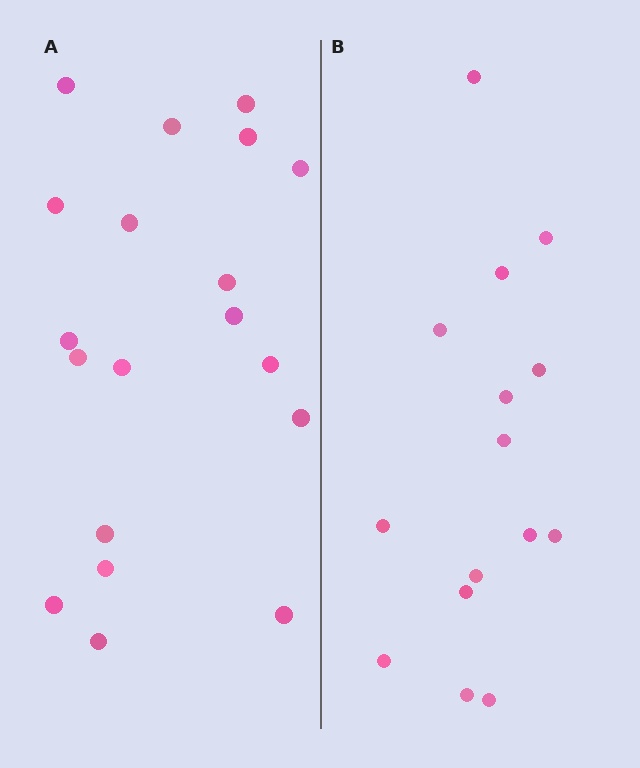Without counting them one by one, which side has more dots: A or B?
Region A (the left region) has more dots.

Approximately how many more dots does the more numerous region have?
Region A has about 4 more dots than region B.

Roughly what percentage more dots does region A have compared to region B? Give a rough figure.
About 25% more.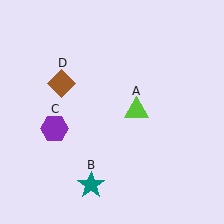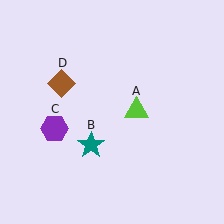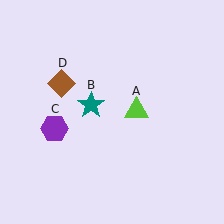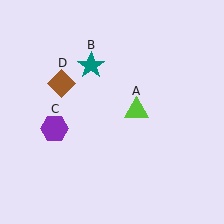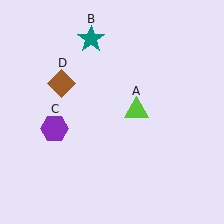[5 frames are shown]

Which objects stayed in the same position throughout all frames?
Lime triangle (object A) and purple hexagon (object C) and brown diamond (object D) remained stationary.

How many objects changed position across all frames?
1 object changed position: teal star (object B).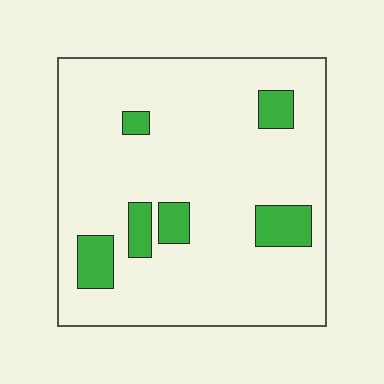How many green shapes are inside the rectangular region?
6.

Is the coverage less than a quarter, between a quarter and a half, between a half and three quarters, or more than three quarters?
Less than a quarter.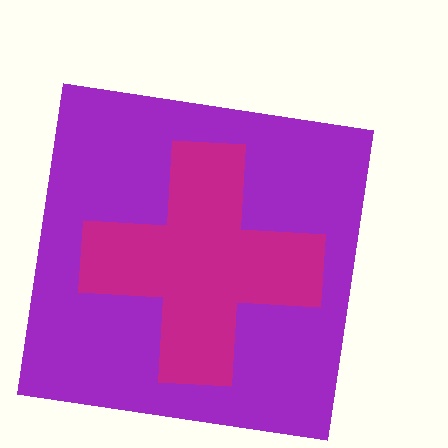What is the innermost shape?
The magenta cross.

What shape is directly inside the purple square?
The magenta cross.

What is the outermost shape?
The purple square.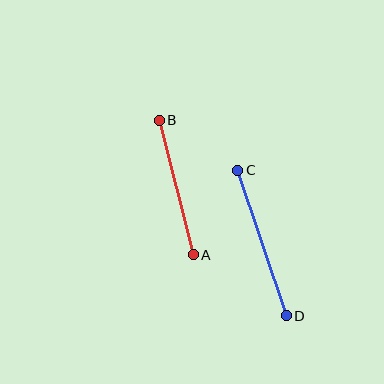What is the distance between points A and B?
The distance is approximately 139 pixels.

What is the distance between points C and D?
The distance is approximately 153 pixels.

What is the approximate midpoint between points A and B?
The midpoint is at approximately (176, 187) pixels.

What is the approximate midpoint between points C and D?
The midpoint is at approximately (262, 243) pixels.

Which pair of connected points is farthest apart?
Points C and D are farthest apart.